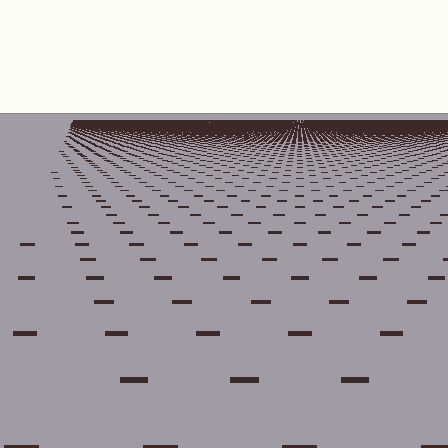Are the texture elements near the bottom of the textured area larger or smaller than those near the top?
Larger. Near the bottom, elements are closer to the viewer and appear at a bigger on-screen size.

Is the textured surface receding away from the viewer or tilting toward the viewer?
The surface is receding away from the viewer. Texture elements get smaller and denser toward the top.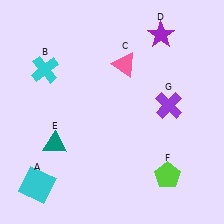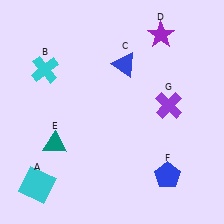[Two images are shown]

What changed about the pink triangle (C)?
In Image 1, C is pink. In Image 2, it changed to blue.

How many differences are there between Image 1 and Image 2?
There are 2 differences between the two images.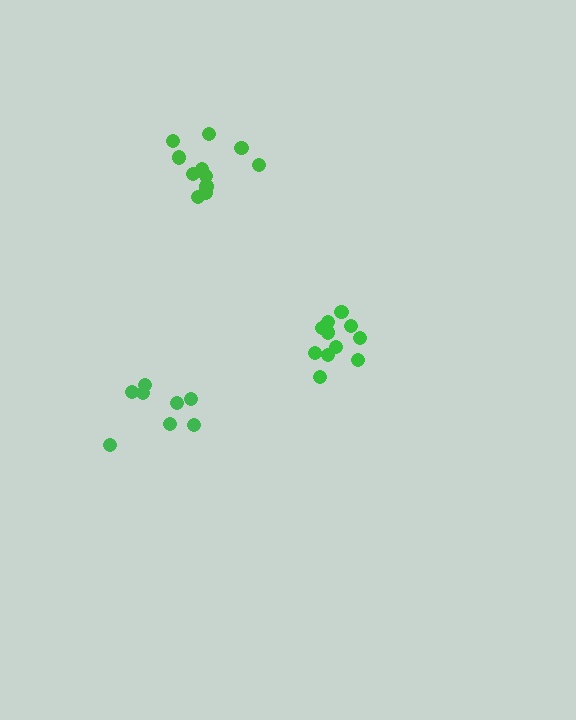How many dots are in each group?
Group 1: 11 dots, Group 2: 8 dots, Group 3: 11 dots (30 total).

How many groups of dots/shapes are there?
There are 3 groups.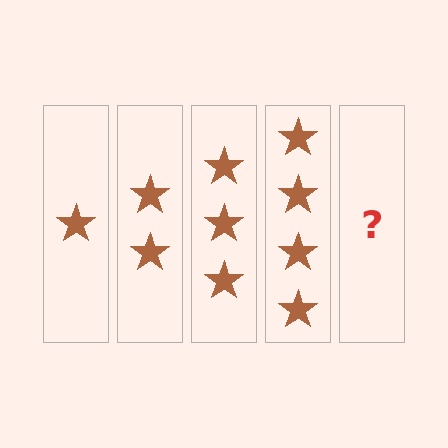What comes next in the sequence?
The next element should be 5 stars.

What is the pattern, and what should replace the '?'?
The pattern is that each step adds one more star. The '?' should be 5 stars.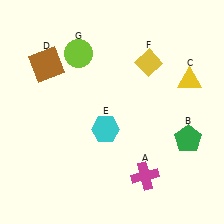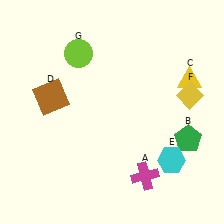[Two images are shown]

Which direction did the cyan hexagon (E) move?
The cyan hexagon (E) moved right.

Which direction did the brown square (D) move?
The brown square (D) moved down.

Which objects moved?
The objects that moved are: the brown square (D), the cyan hexagon (E), the yellow diamond (F).